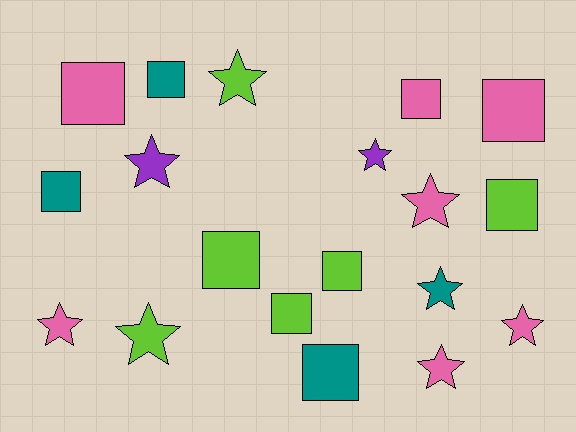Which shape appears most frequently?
Square, with 10 objects.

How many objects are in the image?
There are 19 objects.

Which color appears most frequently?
Pink, with 7 objects.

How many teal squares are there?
There are 3 teal squares.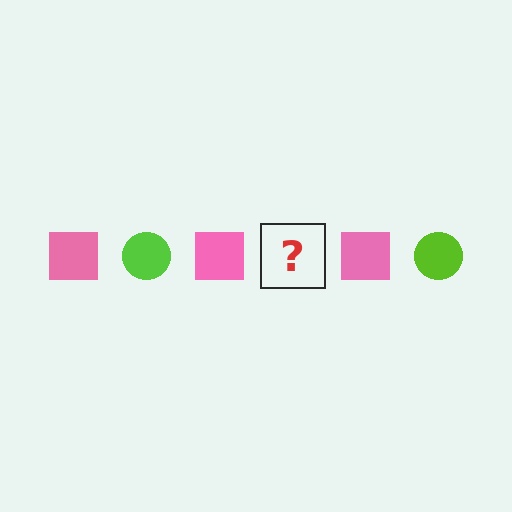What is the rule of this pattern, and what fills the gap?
The rule is that the pattern alternates between pink square and lime circle. The gap should be filled with a lime circle.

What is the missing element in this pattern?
The missing element is a lime circle.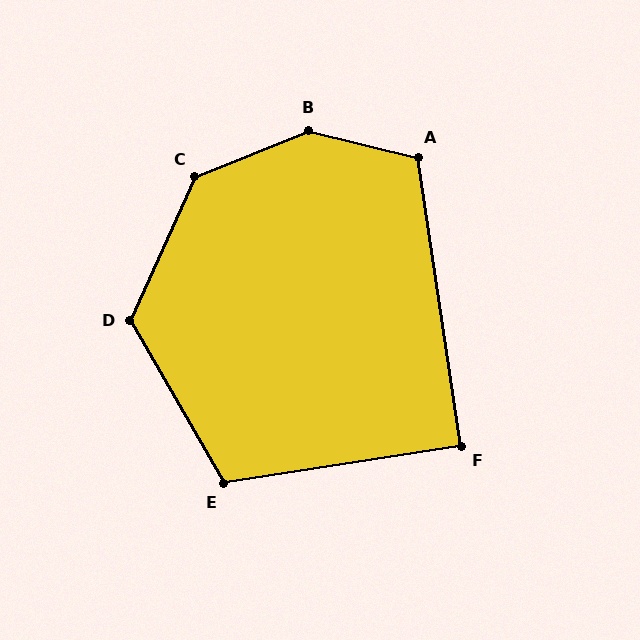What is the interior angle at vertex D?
Approximately 126 degrees (obtuse).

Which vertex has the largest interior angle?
B, at approximately 144 degrees.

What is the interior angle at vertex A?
Approximately 112 degrees (obtuse).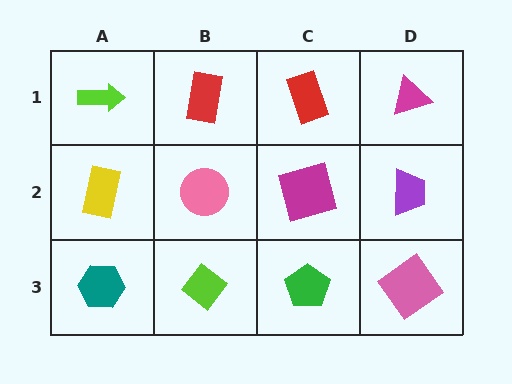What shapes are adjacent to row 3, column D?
A purple trapezoid (row 2, column D), a green pentagon (row 3, column C).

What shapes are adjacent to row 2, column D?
A magenta triangle (row 1, column D), a pink diamond (row 3, column D), a magenta square (row 2, column C).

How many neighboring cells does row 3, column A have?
2.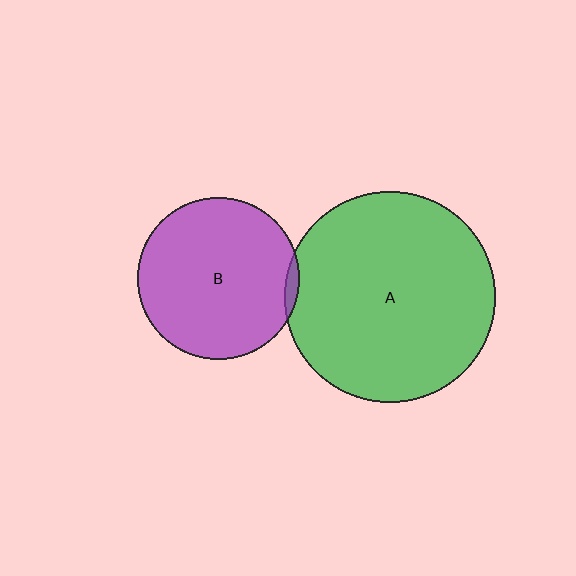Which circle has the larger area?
Circle A (green).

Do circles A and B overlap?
Yes.